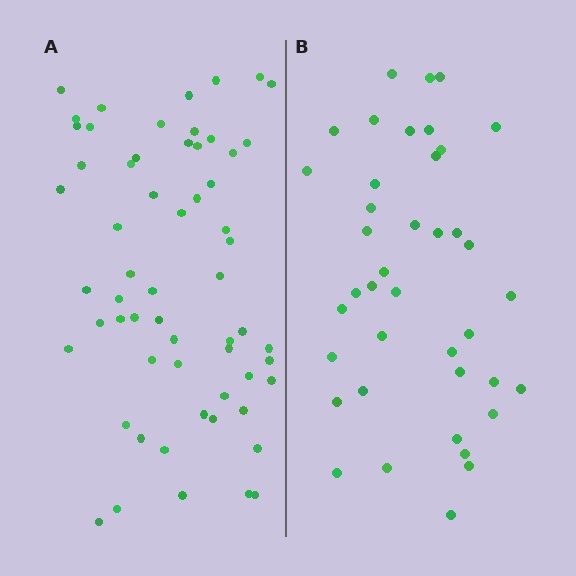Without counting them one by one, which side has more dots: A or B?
Region A (the left region) has more dots.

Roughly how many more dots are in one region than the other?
Region A has approximately 20 more dots than region B.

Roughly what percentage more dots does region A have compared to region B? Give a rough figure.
About 50% more.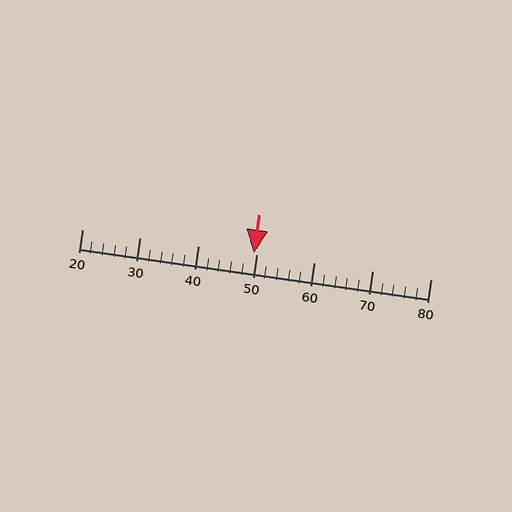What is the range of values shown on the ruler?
The ruler shows values from 20 to 80.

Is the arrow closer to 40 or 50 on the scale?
The arrow is closer to 50.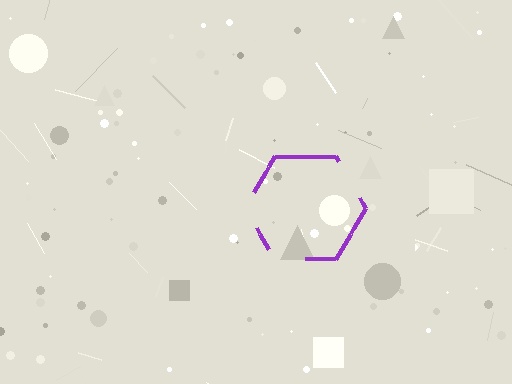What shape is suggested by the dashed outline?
The dashed outline suggests a hexagon.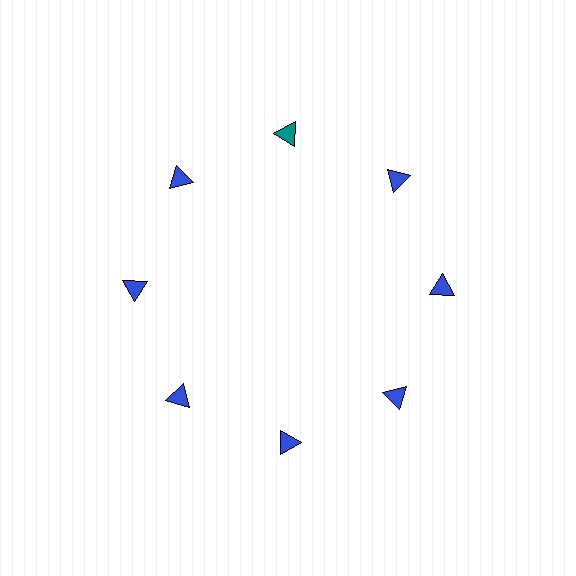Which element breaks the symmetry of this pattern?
The teal triangle at roughly the 12 o'clock position breaks the symmetry. All other shapes are blue triangles.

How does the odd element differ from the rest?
It has a different color: teal instead of blue.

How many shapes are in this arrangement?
There are 8 shapes arranged in a ring pattern.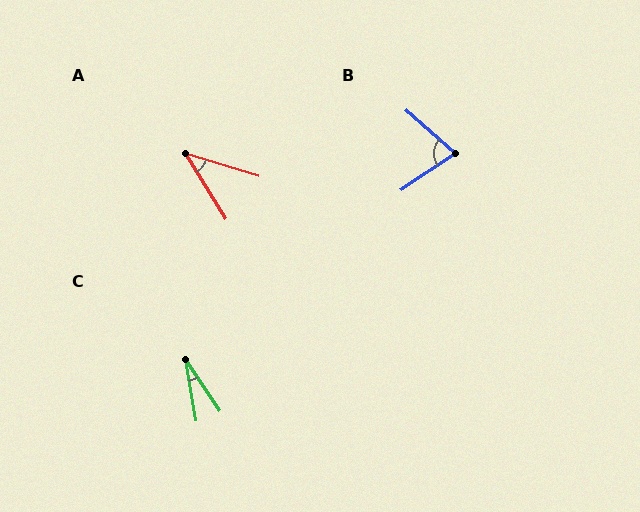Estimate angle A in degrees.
Approximately 42 degrees.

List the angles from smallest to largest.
C (24°), A (42°), B (75°).